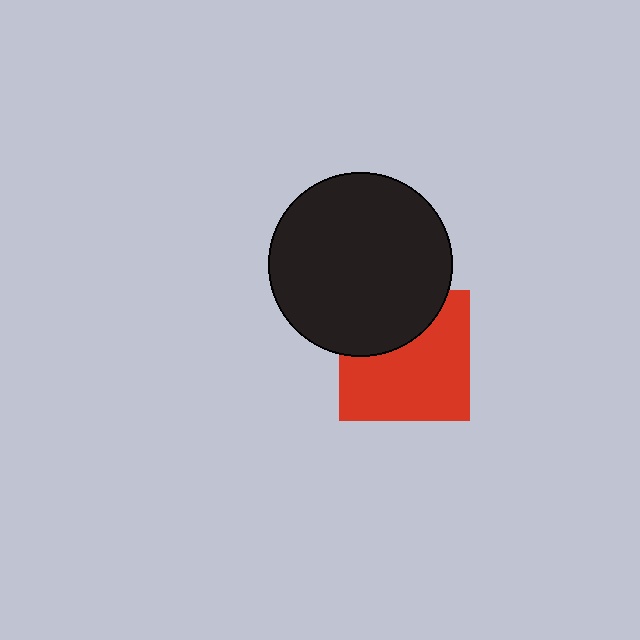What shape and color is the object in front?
The object in front is a black circle.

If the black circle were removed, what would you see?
You would see the complete red square.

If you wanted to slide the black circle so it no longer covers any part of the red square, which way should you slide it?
Slide it up — that is the most direct way to separate the two shapes.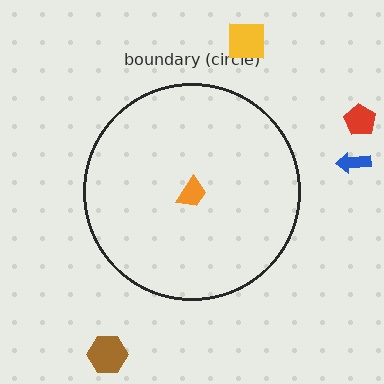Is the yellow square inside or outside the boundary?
Outside.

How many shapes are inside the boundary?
1 inside, 4 outside.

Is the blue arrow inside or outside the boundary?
Outside.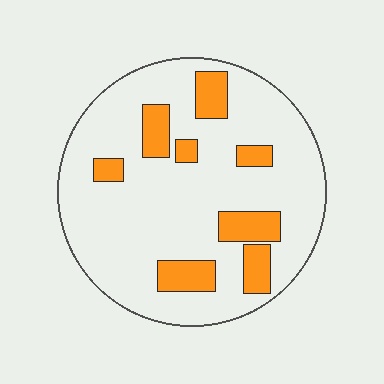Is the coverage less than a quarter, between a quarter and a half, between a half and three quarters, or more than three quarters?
Less than a quarter.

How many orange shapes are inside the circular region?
8.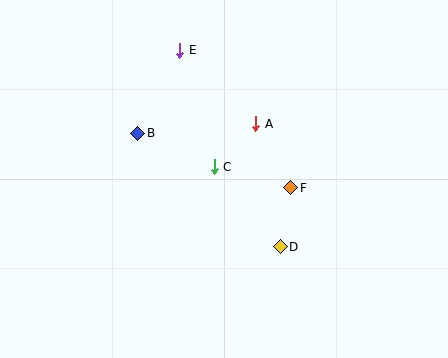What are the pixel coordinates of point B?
Point B is at (138, 133).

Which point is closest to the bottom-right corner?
Point D is closest to the bottom-right corner.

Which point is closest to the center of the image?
Point C at (214, 167) is closest to the center.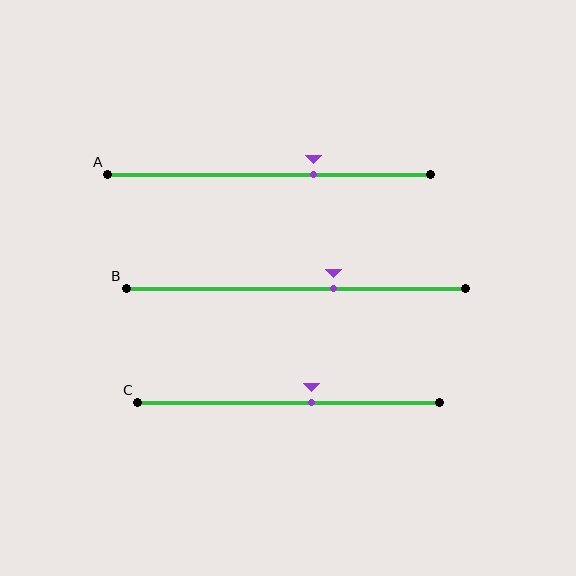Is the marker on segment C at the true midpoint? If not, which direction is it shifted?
No, the marker on segment C is shifted to the right by about 7% of the segment length.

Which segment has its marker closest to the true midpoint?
Segment C has its marker closest to the true midpoint.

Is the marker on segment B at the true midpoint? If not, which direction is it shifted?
No, the marker on segment B is shifted to the right by about 11% of the segment length.